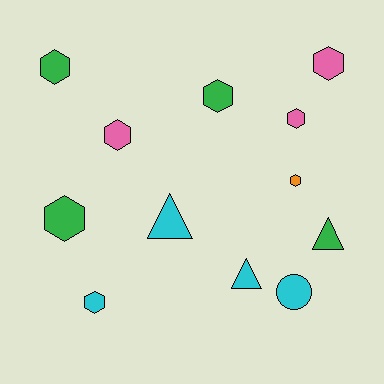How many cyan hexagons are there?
There is 1 cyan hexagon.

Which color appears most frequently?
Cyan, with 4 objects.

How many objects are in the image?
There are 12 objects.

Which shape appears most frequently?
Hexagon, with 8 objects.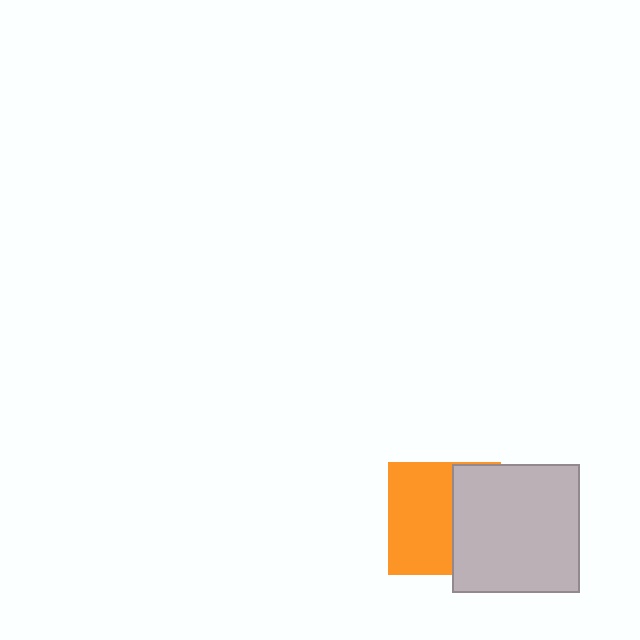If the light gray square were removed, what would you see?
You would see the complete orange square.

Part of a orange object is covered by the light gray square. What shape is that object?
It is a square.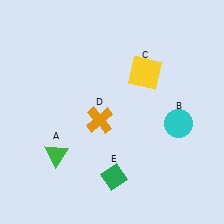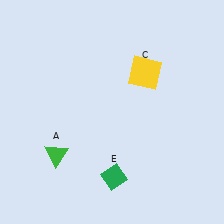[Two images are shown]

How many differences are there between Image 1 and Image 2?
There are 2 differences between the two images.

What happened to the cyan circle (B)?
The cyan circle (B) was removed in Image 2. It was in the bottom-right area of Image 1.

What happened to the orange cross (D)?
The orange cross (D) was removed in Image 2. It was in the bottom-left area of Image 1.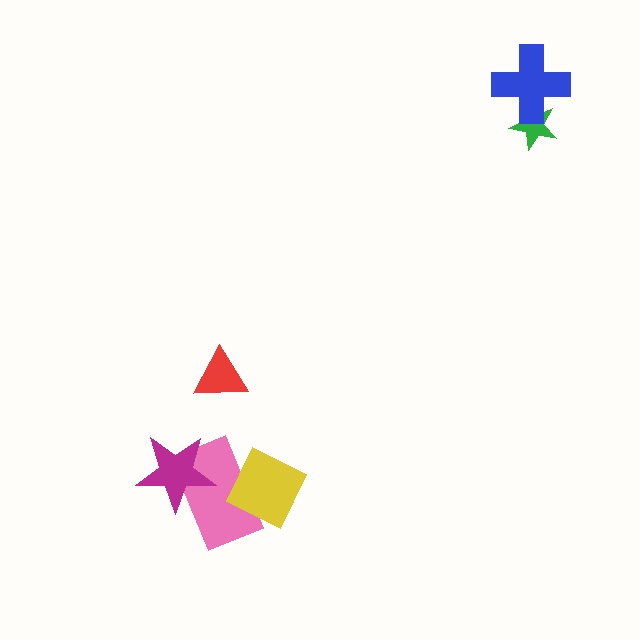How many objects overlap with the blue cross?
1 object overlaps with the blue cross.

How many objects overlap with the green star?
1 object overlaps with the green star.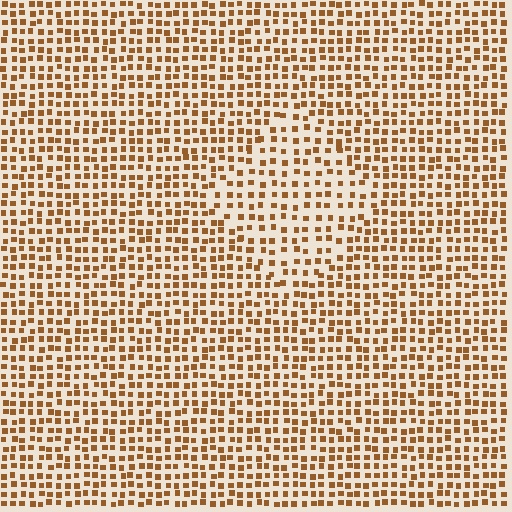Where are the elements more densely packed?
The elements are more densely packed outside the diamond boundary.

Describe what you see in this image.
The image contains small brown elements arranged at two different densities. A diamond-shaped region is visible where the elements are less densely packed than the surrounding area.